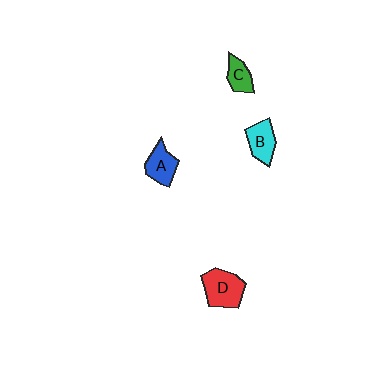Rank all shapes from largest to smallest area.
From largest to smallest: D (red), B (cyan), A (blue), C (green).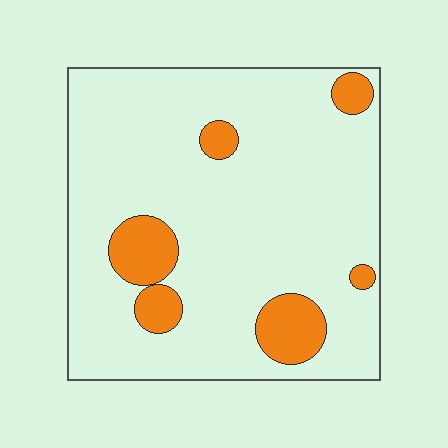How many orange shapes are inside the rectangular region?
6.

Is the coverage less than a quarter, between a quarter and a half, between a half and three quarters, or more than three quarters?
Less than a quarter.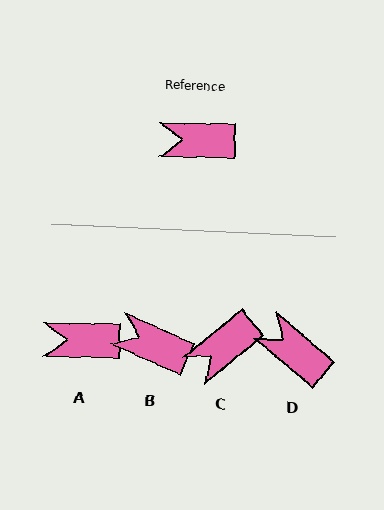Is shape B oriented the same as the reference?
No, it is off by about 23 degrees.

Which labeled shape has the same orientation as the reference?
A.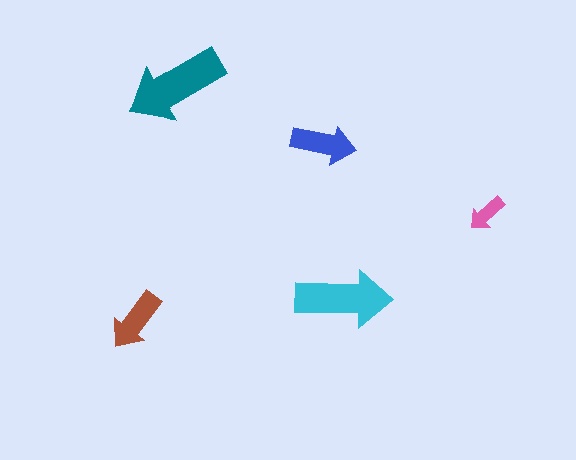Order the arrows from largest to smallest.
the teal one, the cyan one, the blue one, the brown one, the pink one.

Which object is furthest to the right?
The pink arrow is rightmost.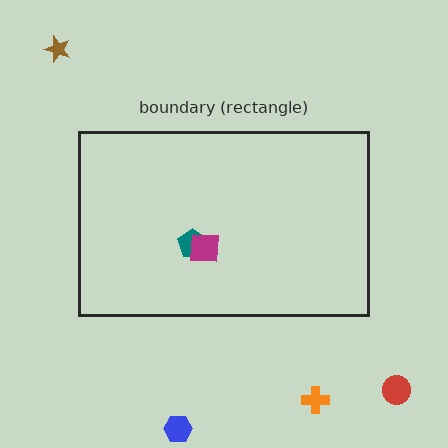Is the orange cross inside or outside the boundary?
Outside.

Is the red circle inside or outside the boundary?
Outside.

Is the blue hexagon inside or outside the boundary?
Outside.